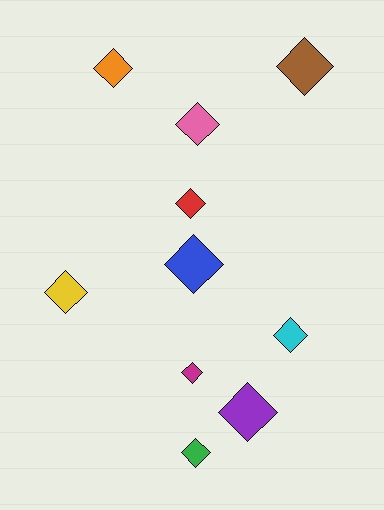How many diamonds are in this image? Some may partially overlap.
There are 10 diamonds.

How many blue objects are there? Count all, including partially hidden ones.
There is 1 blue object.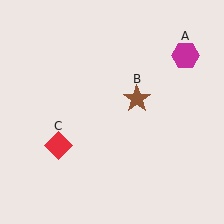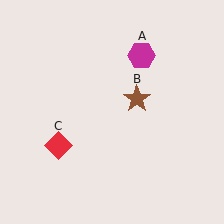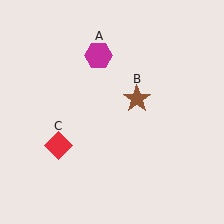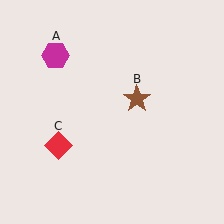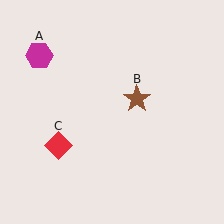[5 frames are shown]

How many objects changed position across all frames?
1 object changed position: magenta hexagon (object A).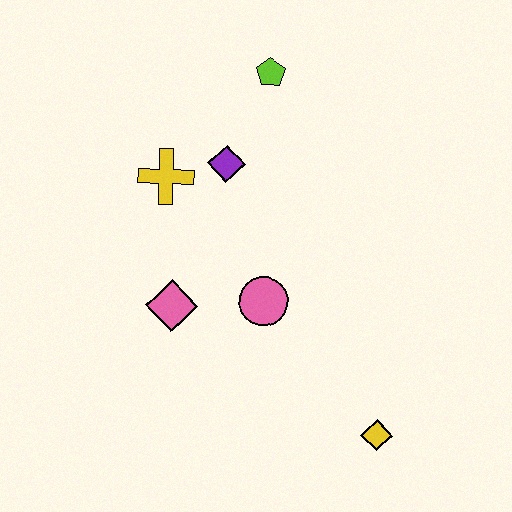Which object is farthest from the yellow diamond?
The lime pentagon is farthest from the yellow diamond.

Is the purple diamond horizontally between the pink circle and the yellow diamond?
No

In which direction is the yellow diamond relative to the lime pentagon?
The yellow diamond is below the lime pentagon.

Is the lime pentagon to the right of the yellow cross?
Yes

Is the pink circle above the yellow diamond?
Yes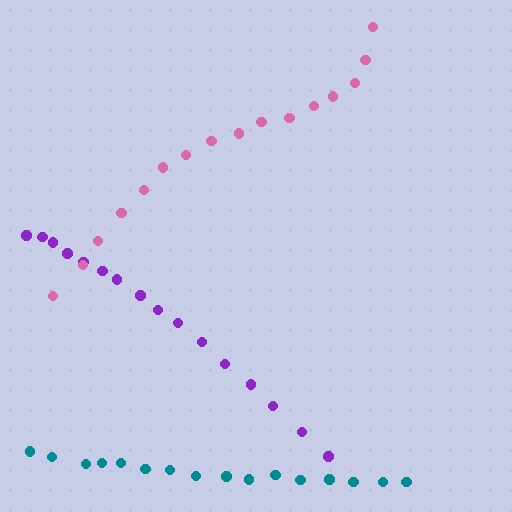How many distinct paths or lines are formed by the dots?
There are 3 distinct paths.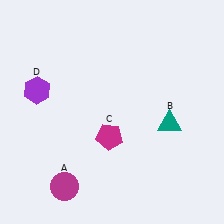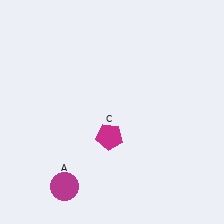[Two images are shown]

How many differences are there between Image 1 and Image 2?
There are 2 differences between the two images.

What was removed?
The teal triangle (B), the purple hexagon (D) were removed in Image 2.